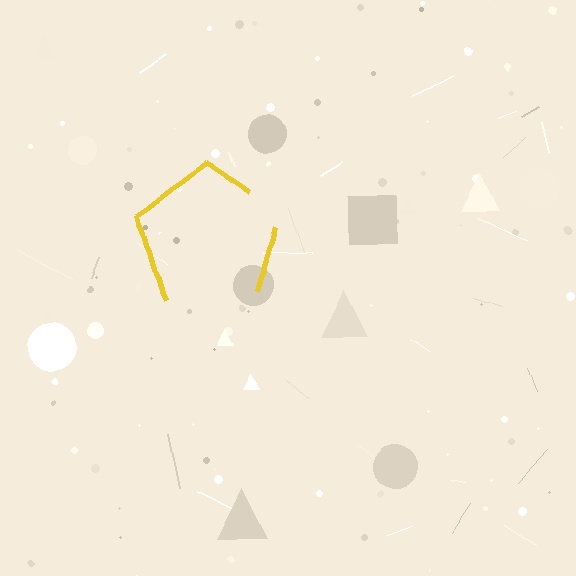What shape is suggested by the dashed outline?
The dashed outline suggests a pentagon.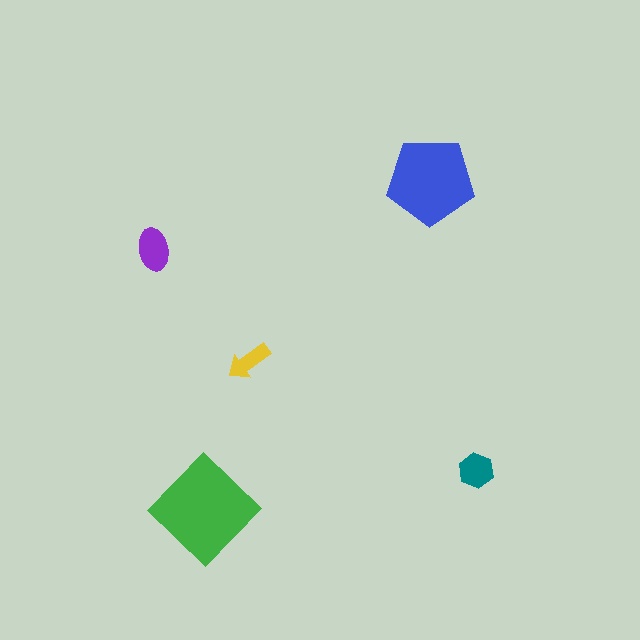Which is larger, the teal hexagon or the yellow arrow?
The teal hexagon.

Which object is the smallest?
The yellow arrow.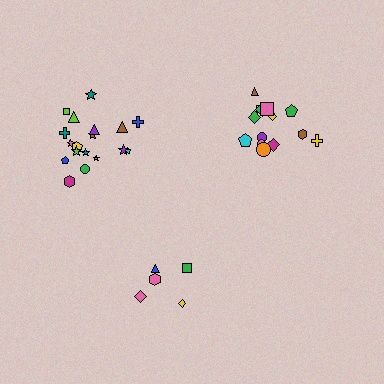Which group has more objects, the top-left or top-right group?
The top-left group.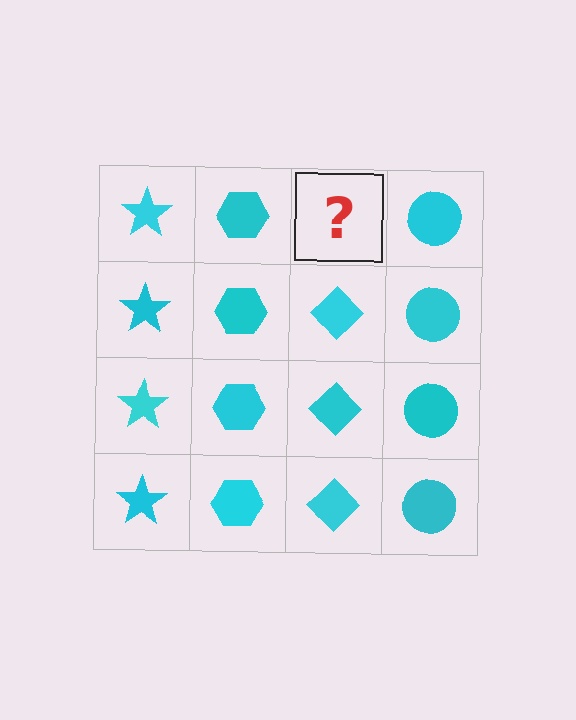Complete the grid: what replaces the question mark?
The question mark should be replaced with a cyan diamond.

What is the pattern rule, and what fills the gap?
The rule is that each column has a consistent shape. The gap should be filled with a cyan diamond.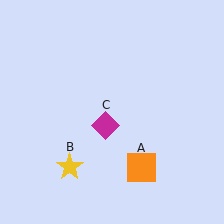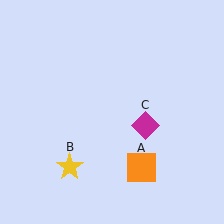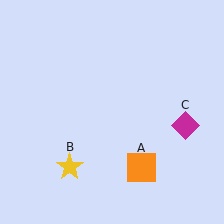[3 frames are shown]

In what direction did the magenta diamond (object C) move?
The magenta diamond (object C) moved right.